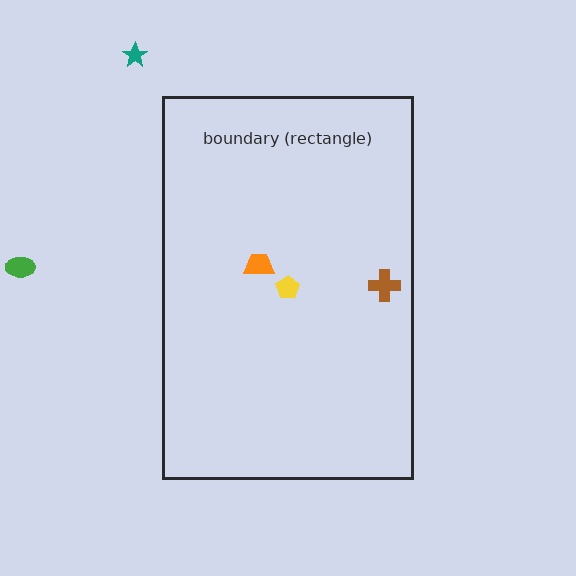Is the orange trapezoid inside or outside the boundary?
Inside.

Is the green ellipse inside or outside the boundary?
Outside.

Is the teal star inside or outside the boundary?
Outside.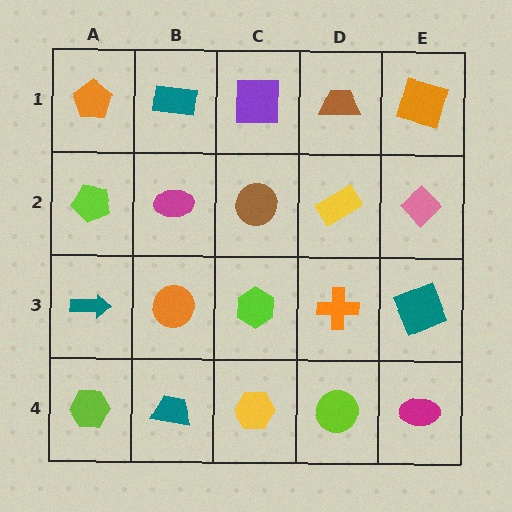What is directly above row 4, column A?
A teal arrow.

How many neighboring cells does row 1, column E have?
2.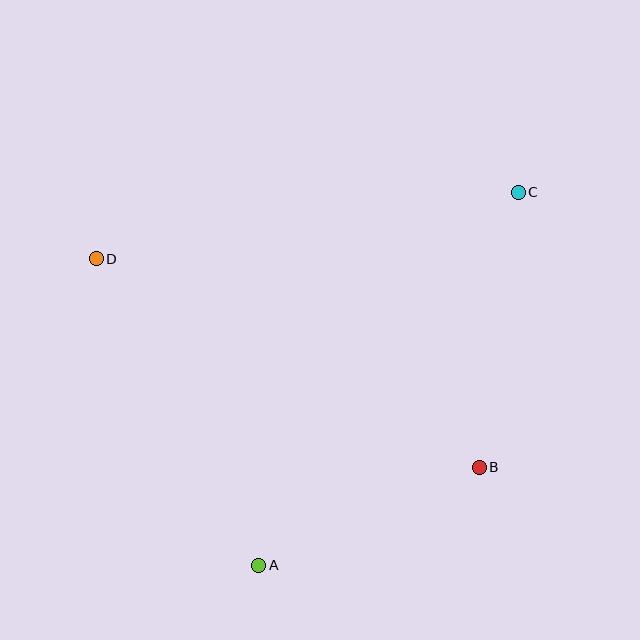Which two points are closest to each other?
Points A and B are closest to each other.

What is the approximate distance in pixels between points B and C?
The distance between B and C is approximately 278 pixels.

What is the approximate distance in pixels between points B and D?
The distance between B and D is approximately 436 pixels.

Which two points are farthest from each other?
Points A and C are farthest from each other.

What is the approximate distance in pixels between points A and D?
The distance between A and D is approximately 347 pixels.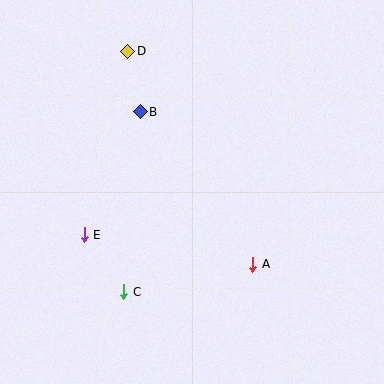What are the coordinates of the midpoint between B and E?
The midpoint between B and E is at (112, 173).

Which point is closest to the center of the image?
Point A at (253, 264) is closest to the center.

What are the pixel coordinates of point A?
Point A is at (253, 264).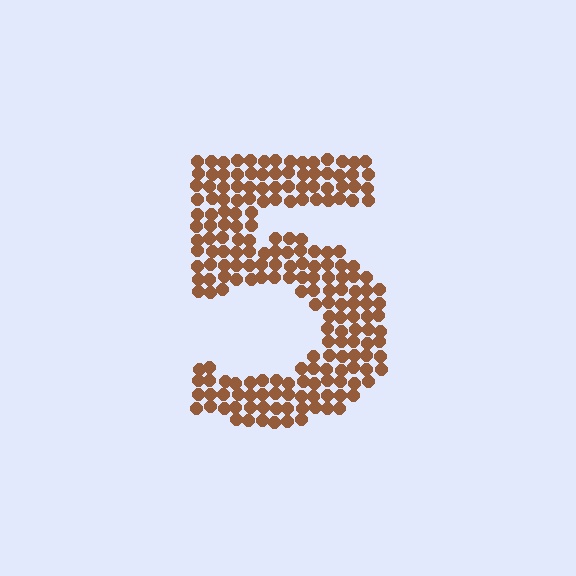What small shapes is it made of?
It is made of small circles.